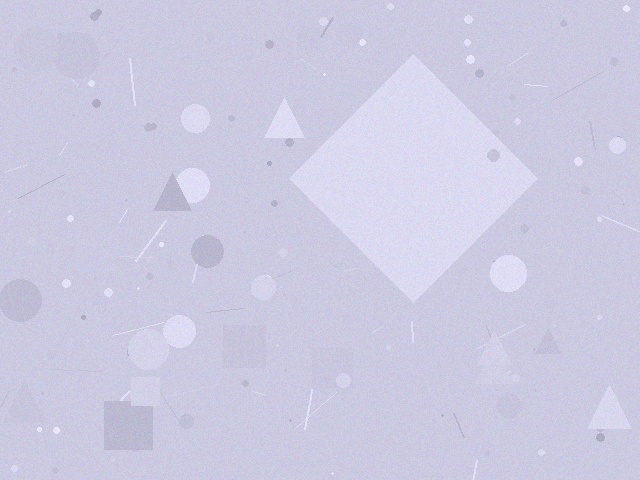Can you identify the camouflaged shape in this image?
The camouflaged shape is a diamond.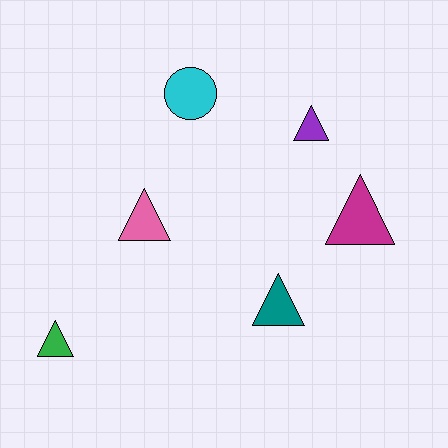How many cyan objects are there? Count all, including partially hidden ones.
There is 1 cyan object.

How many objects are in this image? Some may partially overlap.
There are 6 objects.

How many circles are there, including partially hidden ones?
There is 1 circle.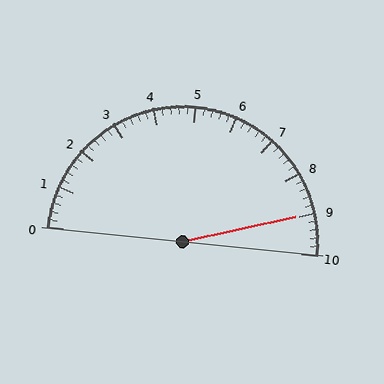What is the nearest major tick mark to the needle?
The nearest major tick mark is 9.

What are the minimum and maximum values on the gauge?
The gauge ranges from 0 to 10.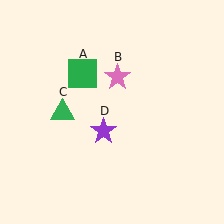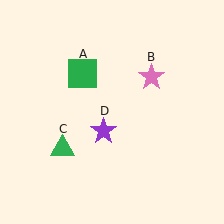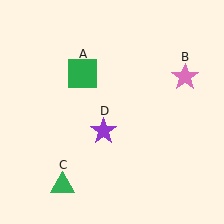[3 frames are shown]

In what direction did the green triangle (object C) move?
The green triangle (object C) moved down.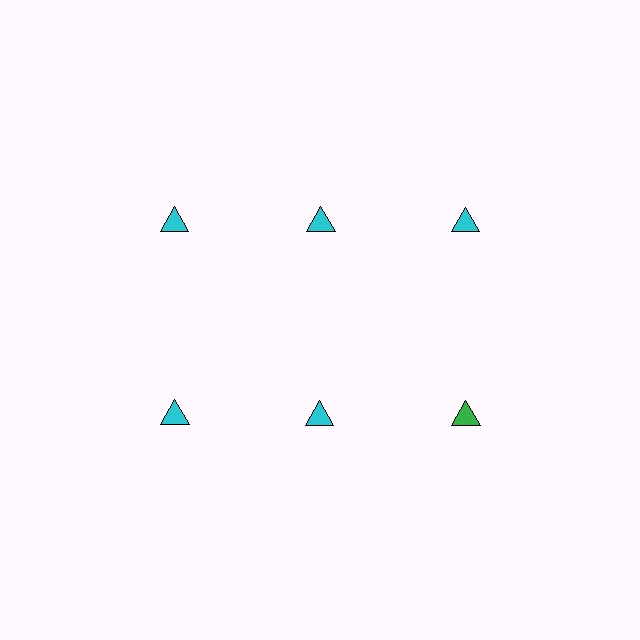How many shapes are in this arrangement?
There are 6 shapes arranged in a grid pattern.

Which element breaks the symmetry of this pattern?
The green triangle in the second row, center column breaks the symmetry. All other shapes are cyan triangles.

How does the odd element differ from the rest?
It has a different color: green instead of cyan.